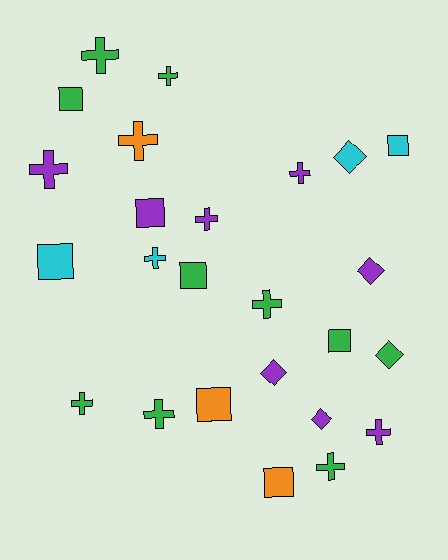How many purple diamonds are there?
There are 3 purple diamonds.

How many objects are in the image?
There are 25 objects.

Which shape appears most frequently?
Cross, with 12 objects.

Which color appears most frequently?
Green, with 10 objects.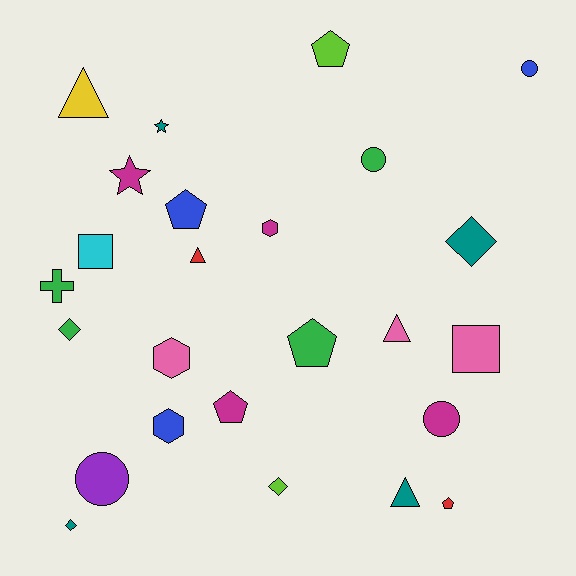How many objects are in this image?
There are 25 objects.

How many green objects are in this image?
There are 4 green objects.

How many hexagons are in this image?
There are 3 hexagons.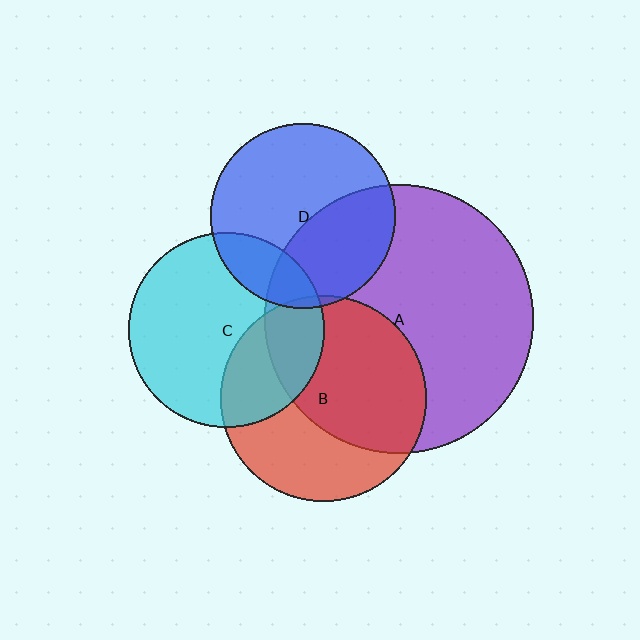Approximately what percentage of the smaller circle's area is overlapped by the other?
Approximately 40%.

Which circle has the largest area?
Circle A (purple).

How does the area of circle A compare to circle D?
Approximately 2.1 times.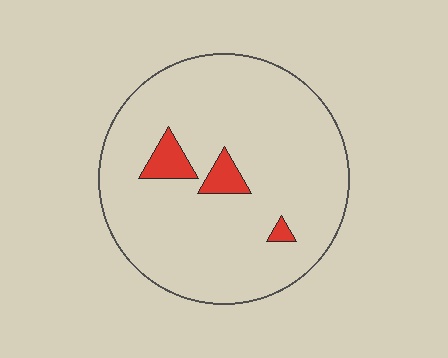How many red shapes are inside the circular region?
3.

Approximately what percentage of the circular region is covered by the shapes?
Approximately 5%.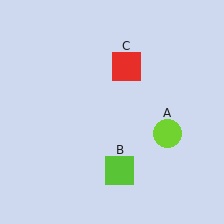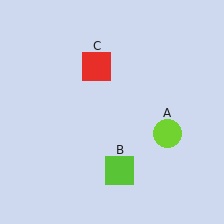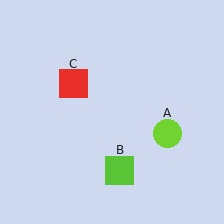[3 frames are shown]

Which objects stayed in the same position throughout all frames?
Lime circle (object A) and lime square (object B) remained stationary.